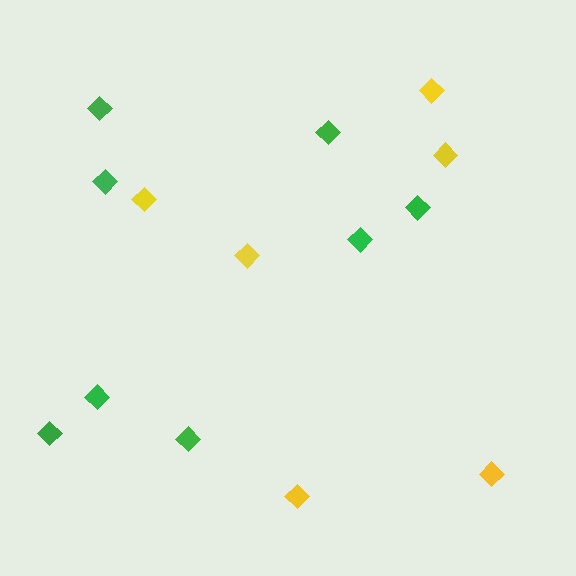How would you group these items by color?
There are 2 groups: one group of yellow diamonds (6) and one group of green diamonds (8).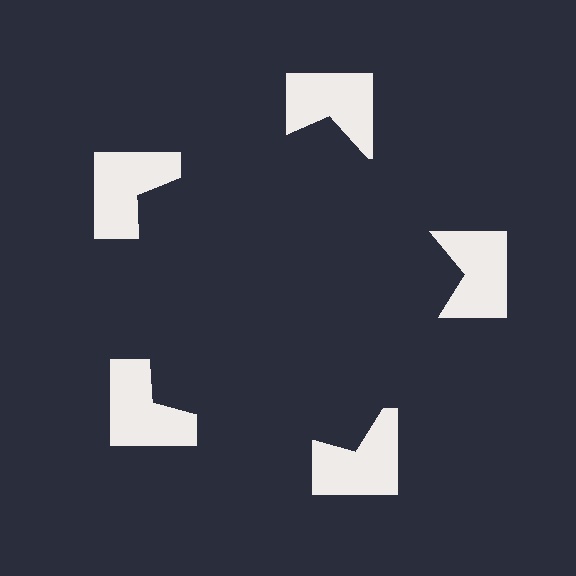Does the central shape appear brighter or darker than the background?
It typically appears slightly darker than the background, even though no actual brightness change is drawn.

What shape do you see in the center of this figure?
An illusory pentagon — its edges are inferred from the aligned wedge cuts in the notched squares, not physically drawn.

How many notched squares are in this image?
There are 5 — one at each vertex of the illusory pentagon.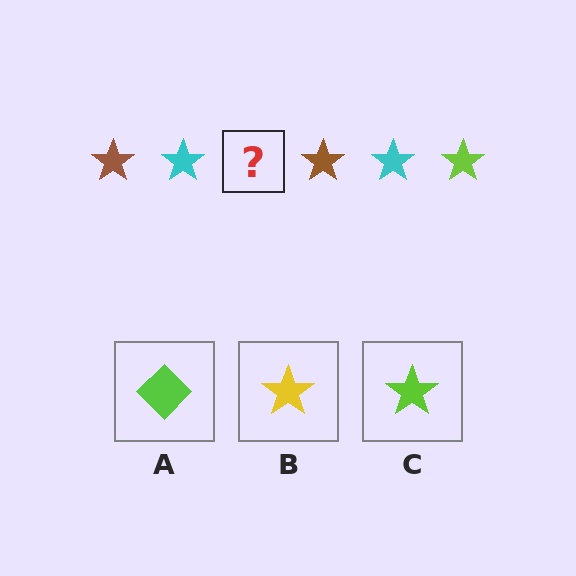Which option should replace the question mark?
Option C.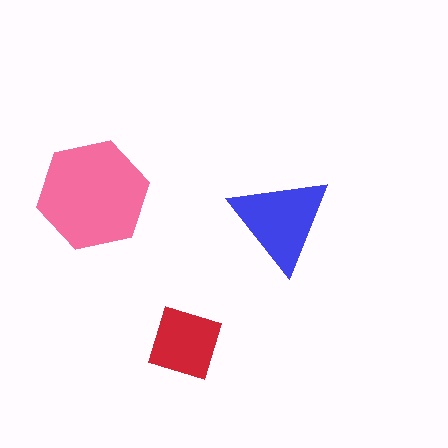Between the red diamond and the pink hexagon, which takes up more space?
The pink hexagon.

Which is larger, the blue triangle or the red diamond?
The blue triangle.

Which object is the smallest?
The red diamond.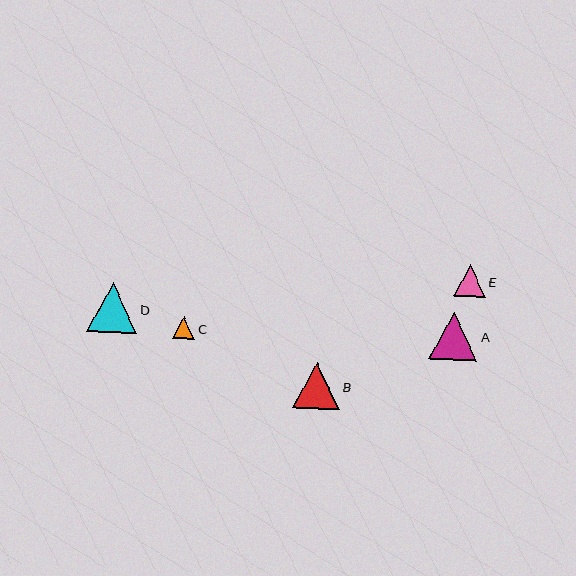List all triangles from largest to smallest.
From largest to smallest: D, A, B, E, C.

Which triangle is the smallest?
Triangle C is the smallest with a size of approximately 22 pixels.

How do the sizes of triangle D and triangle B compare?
Triangle D and triangle B are approximately the same size.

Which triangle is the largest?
Triangle D is the largest with a size of approximately 50 pixels.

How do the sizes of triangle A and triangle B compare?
Triangle A and triangle B are approximately the same size.